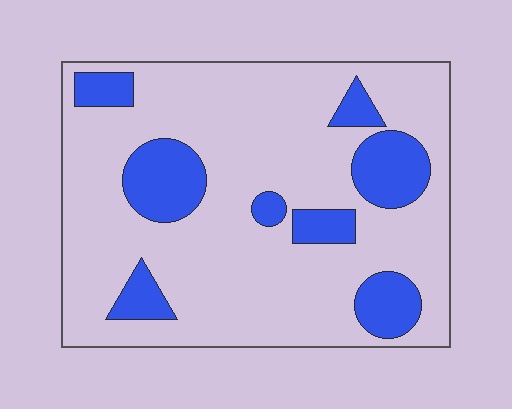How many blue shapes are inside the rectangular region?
8.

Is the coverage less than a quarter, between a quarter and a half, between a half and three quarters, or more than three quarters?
Less than a quarter.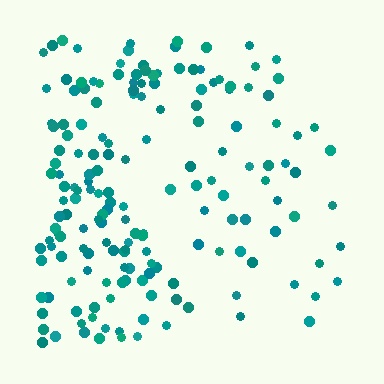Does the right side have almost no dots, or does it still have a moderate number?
Still a moderate number, just noticeably fewer than the left.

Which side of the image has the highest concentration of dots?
The left.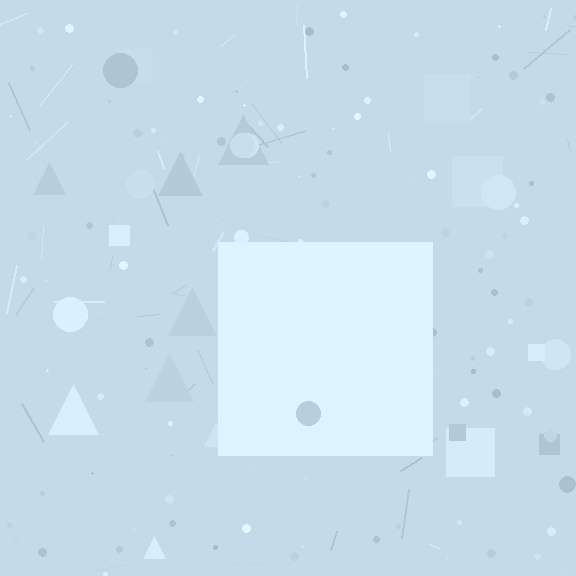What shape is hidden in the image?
A square is hidden in the image.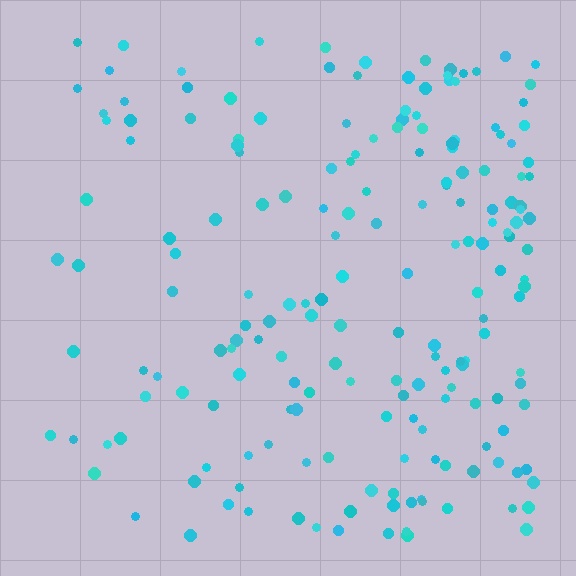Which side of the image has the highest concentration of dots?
The right.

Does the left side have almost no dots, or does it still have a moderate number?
Still a moderate number, just noticeably fewer than the right.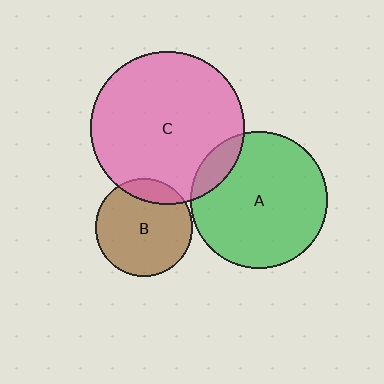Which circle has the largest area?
Circle C (pink).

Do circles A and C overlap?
Yes.